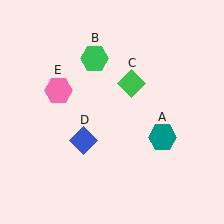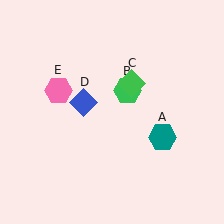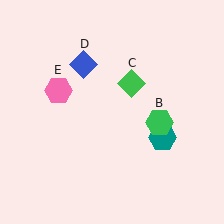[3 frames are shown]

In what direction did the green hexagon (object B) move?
The green hexagon (object B) moved down and to the right.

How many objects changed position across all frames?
2 objects changed position: green hexagon (object B), blue diamond (object D).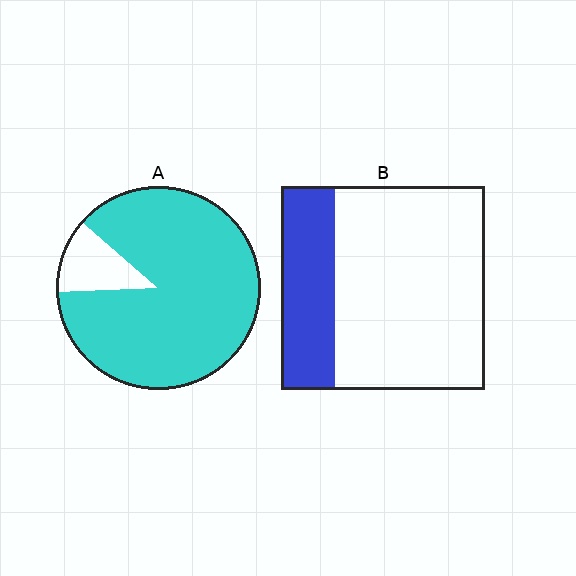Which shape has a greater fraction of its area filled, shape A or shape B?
Shape A.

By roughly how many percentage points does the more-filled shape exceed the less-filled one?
By roughly 60 percentage points (A over B).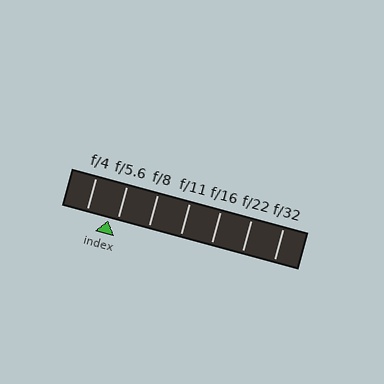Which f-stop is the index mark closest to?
The index mark is closest to f/5.6.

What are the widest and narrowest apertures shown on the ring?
The widest aperture shown is f/4 and the narrowest is f/32.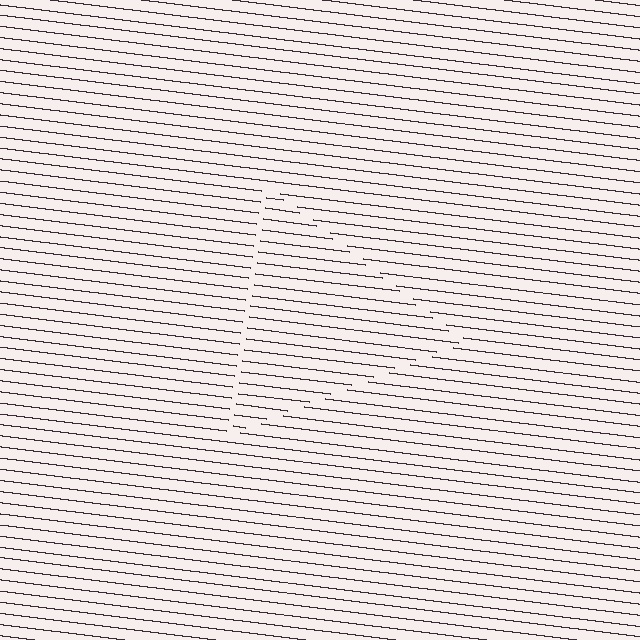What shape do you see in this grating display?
An illusory triangle. The interior of the shape contains the same grating, shifted by half a period — the contour is defined by the phase discontinuity where line-ends from the inner and outer gratings abut.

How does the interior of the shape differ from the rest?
The interior of the shape contains the same grating, shifted by half a period — the contour is defined by the phase discontinuity where line-ends from the inner and outer gratings abut.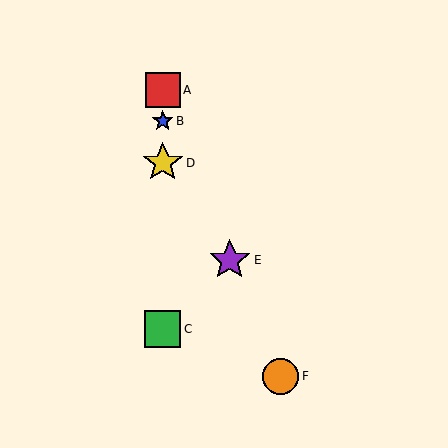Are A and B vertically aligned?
Yes, both are at x≈163.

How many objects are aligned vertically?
4 objects (A, B, C, D) are aligned vertically.